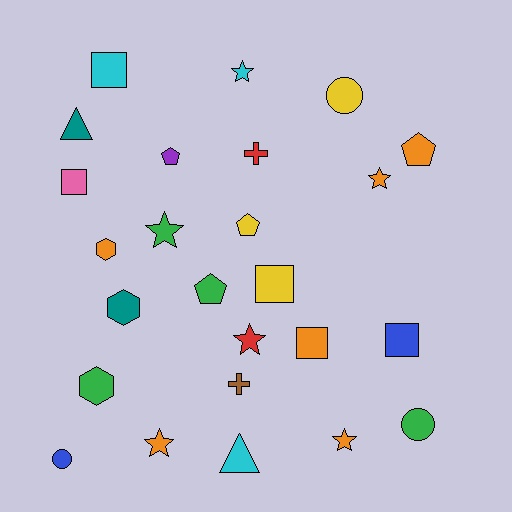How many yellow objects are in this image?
There are 3 yellow objects.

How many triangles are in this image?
There are 2 triangles.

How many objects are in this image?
There are 25 objects.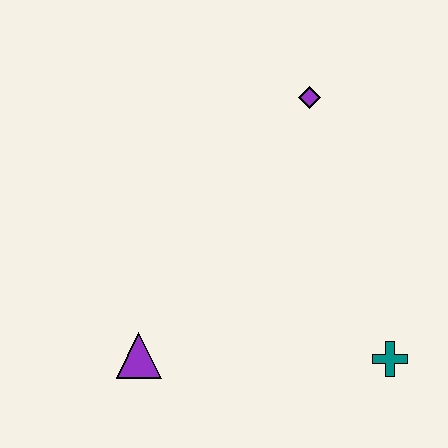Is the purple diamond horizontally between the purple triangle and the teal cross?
Yes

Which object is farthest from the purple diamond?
The purple triangle is farthest from the purple diamond.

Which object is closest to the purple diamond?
The teal cross is closest to the purple diamond.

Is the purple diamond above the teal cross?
Yes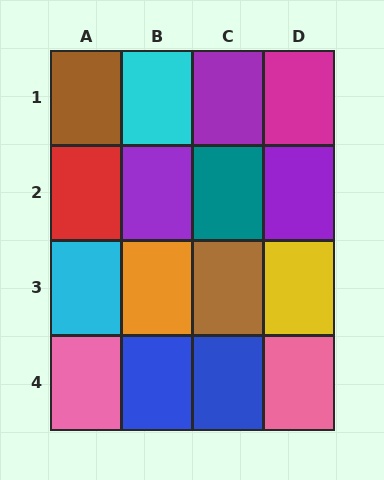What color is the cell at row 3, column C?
Brown.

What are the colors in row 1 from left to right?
Brown, cyan, purple, magenta.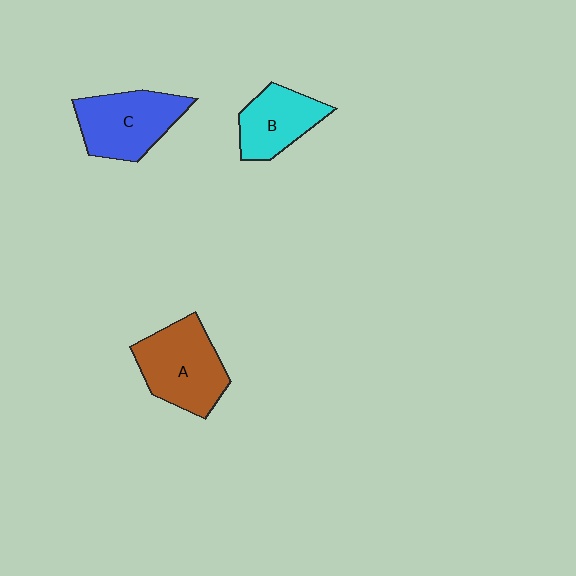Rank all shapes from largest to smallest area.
From largest to smallest: A (brown), C (blue), B (cyan).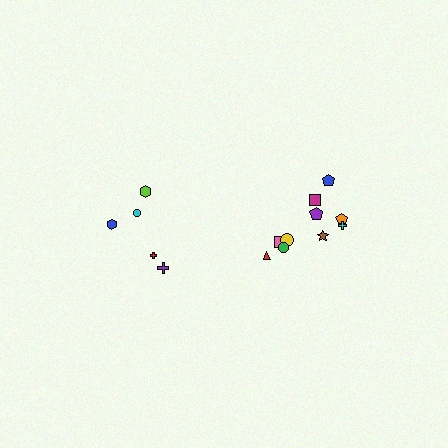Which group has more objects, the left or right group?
The right group.